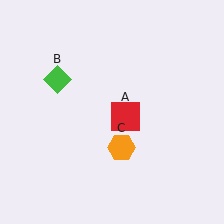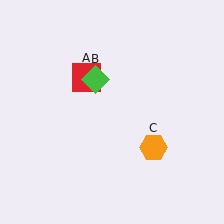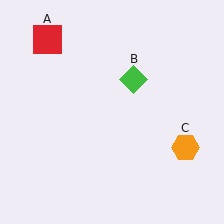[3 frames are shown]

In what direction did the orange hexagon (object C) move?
The orange hexagon (object C) moved right.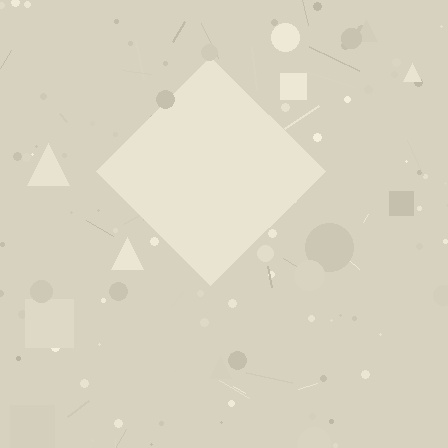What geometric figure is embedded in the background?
A diamond is embedded in the background.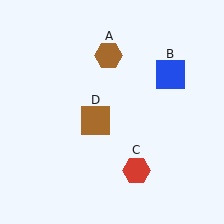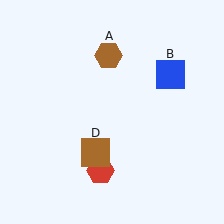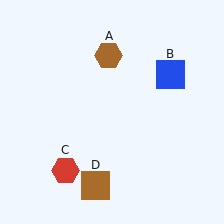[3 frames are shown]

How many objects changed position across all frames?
2 objects changed position: red hexagon (object C), brown square (object D).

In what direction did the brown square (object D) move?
The brown square (object D) moved down.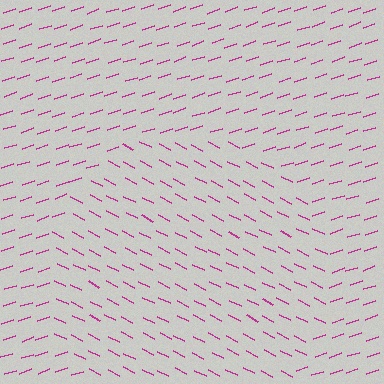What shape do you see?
I see a circle.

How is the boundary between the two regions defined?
The boundary is defined purely by a change in line orientation (approximately 45 degrees difference). All lines are the same color and thickness.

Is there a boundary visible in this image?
Yes, there is a texture boundary formed by a change in line orientation.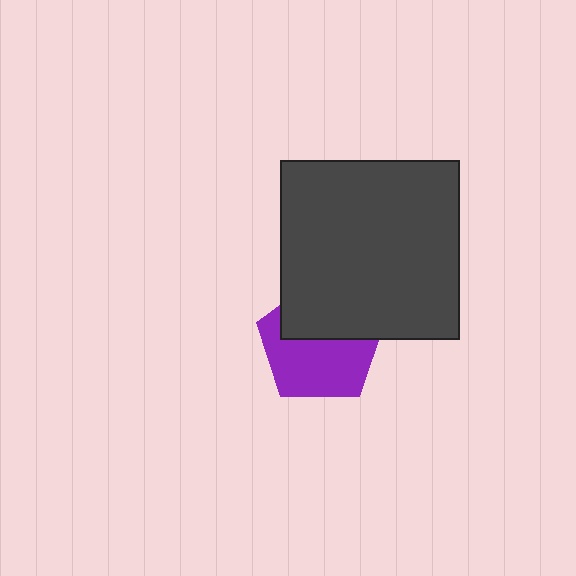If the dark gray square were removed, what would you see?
You would see the complete purple pentagon.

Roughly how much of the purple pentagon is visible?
About half of it is visible (roughly 58%).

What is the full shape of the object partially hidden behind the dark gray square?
The partially hidden object is a purple pentagon.